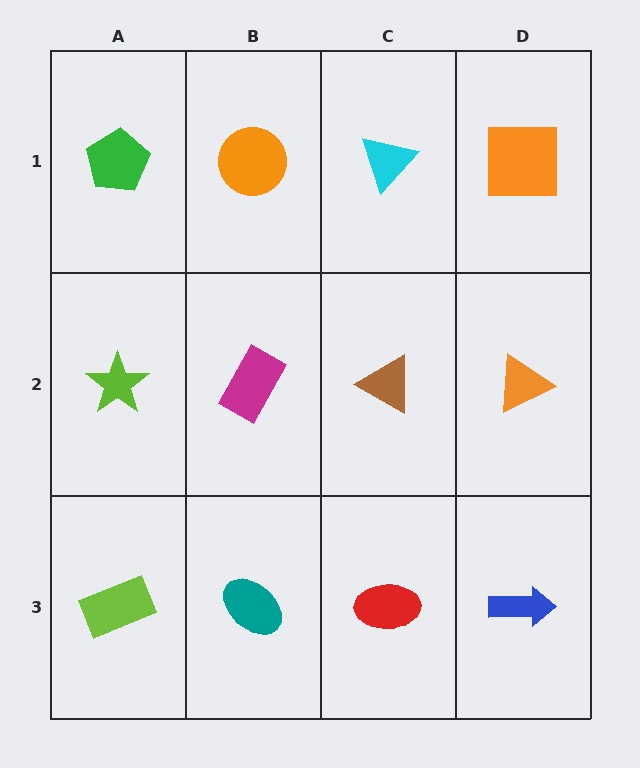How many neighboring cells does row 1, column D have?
2.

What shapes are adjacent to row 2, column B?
An orange circle (row 1, column B), a teal ellipse (row 3, column B), a lime star (row 2, column A), a brown triangle (row 2, column C).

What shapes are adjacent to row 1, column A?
A lime star (row 2, column A), an orange circle (row 1, column B).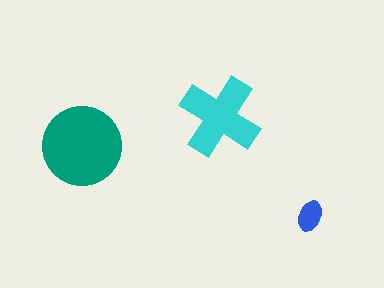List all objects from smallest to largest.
The blue ellipse, the cyan cross, the teal circle.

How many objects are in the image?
There are 3 objects in the image.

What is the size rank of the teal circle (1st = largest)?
1st.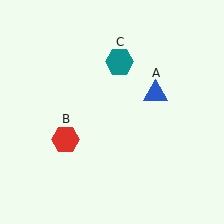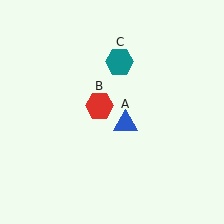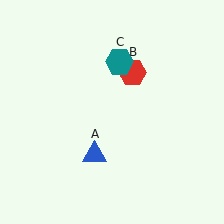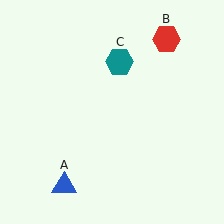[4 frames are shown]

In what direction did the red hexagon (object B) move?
The red hexagon (object B) moved up and to the right.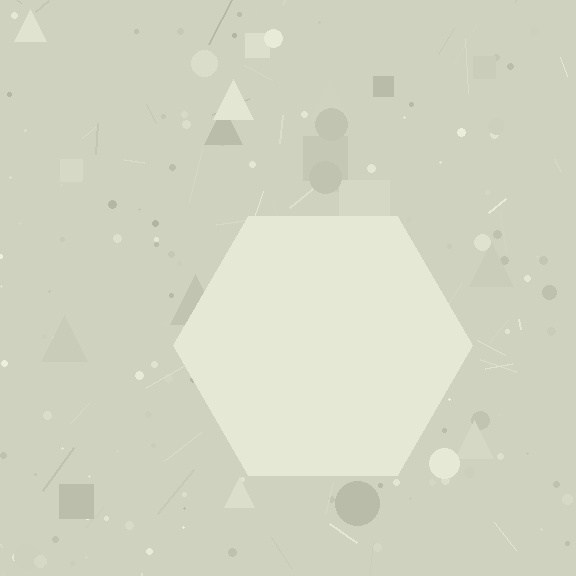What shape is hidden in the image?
A hexagon is hidden in the image.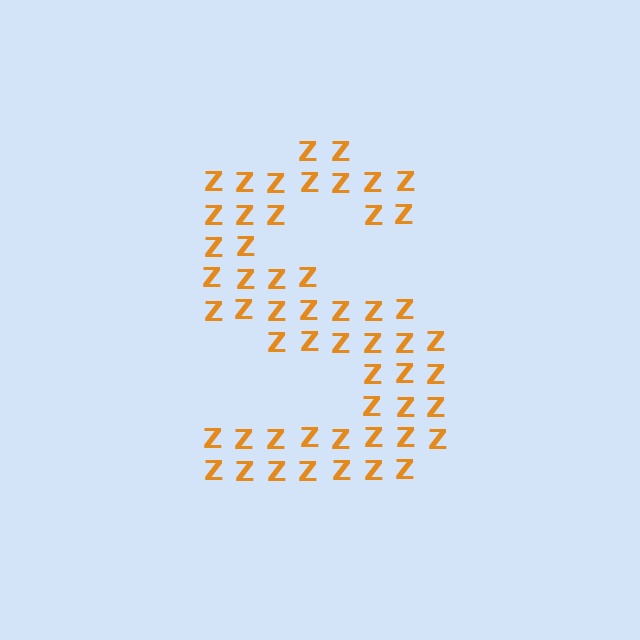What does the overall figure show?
The overall figure shows the letter S.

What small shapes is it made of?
It is made of small letter Z's.